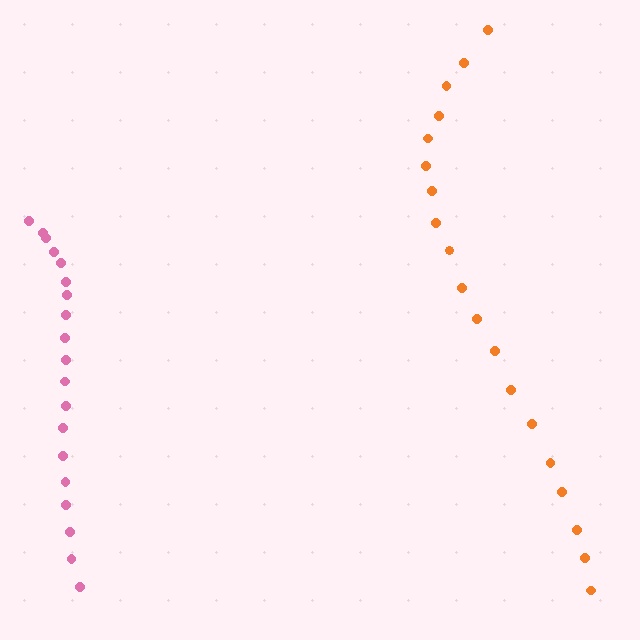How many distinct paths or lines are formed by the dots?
There are 2 distinct paths.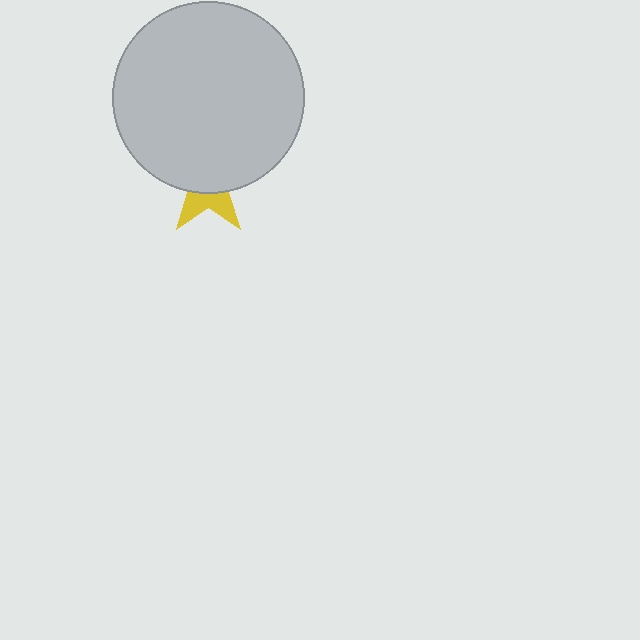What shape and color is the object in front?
The object in front is a light gray circle.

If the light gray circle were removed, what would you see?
You would see the complete yellow star.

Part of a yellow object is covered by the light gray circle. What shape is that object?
It is a star.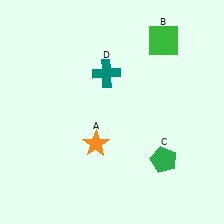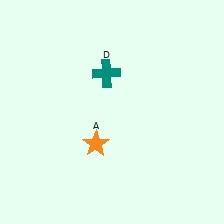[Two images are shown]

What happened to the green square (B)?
The green square (B) was removed in Image 2. It was in the top-right area of Image 1.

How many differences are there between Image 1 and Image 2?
There are 2 differences between the two images.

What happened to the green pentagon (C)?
The green pentagon (C) was removed in Image 2. It was in the bottom-right area of Image 1.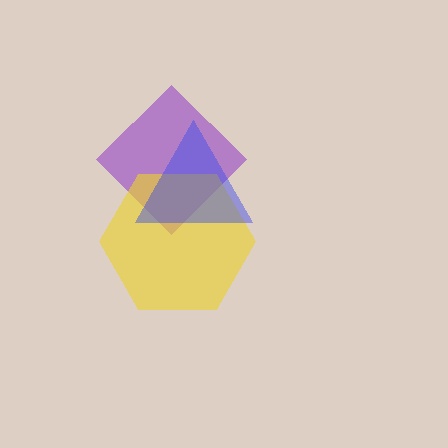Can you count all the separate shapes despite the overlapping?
Yes, there are 3 separate shapes.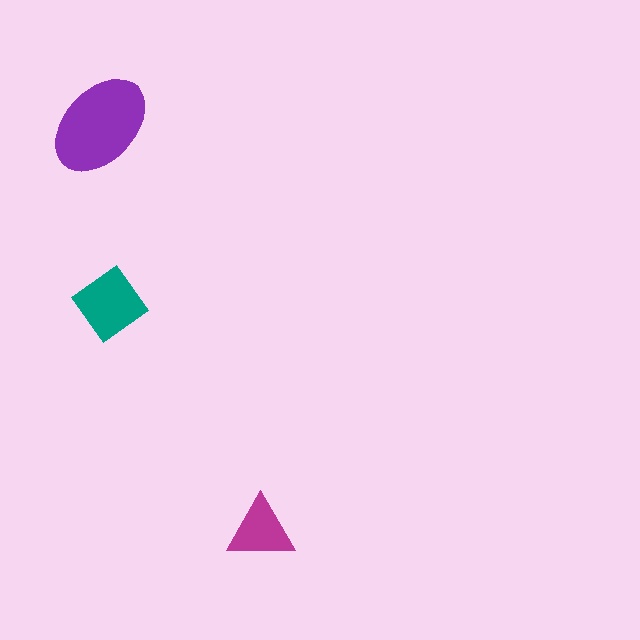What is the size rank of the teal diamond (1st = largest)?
2nd.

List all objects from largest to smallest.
The purple ellipse, the teal diamond, the magenta triangle.